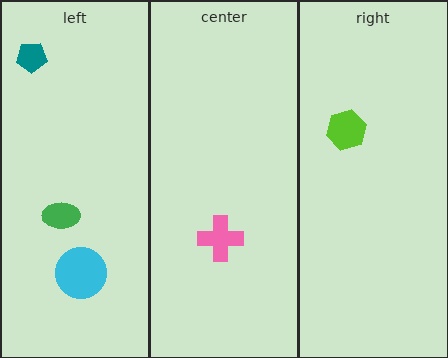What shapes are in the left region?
The green ellipse, the teal pentagon, the cyan circle.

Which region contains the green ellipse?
The left region.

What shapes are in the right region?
The lime hexagon.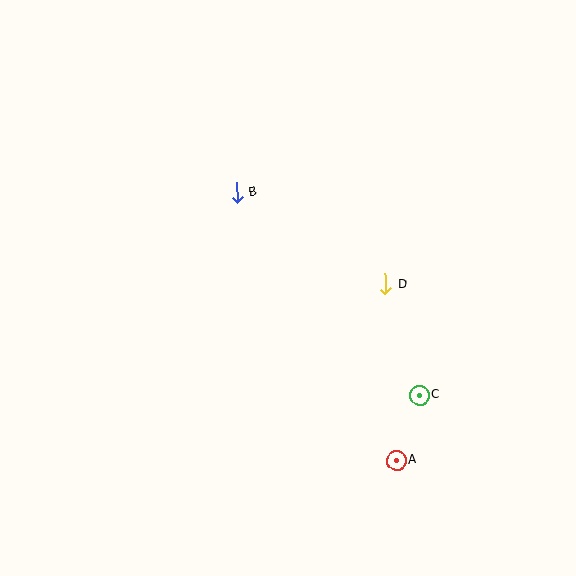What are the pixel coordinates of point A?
Point A is at (397, 460).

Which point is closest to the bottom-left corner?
Point A is closest to the bottom-left corner.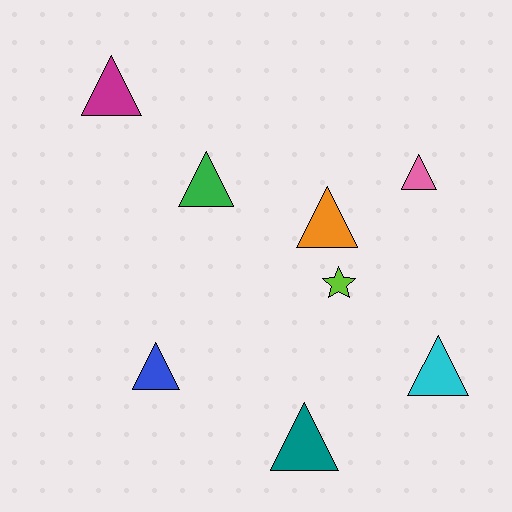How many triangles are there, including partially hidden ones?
There are 7 triangles.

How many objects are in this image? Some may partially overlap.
There are 8 objects.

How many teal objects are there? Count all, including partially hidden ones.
There is 1 teal object.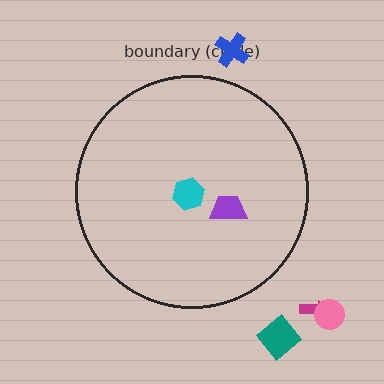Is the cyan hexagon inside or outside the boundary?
Inside.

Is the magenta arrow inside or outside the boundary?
Outside.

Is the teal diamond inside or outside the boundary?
Outside.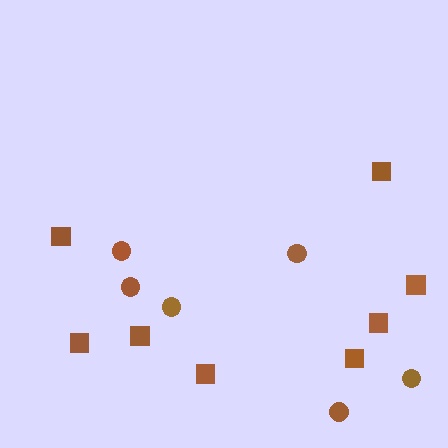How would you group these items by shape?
There are 2 groups: one group of circles (6) and one group of squares (8).